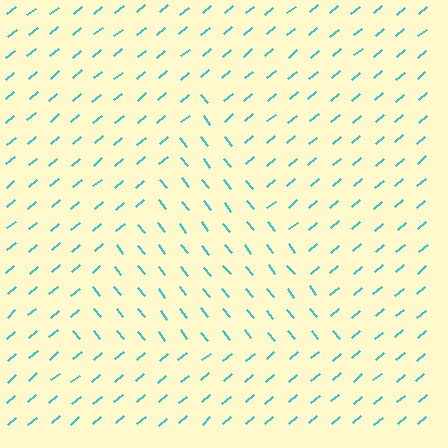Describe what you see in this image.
The image is filled with small cyan line segments. A triangle region in the image has lines oriented differently from the surrounding lines, creating a visible texture boundary.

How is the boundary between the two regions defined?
The boundary is defined purely by a change in line orientation (approximately 88 degrees difference). All lines are the same color and thickness.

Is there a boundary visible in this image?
Yes, there is a texture boundary formed by a change in line orientation.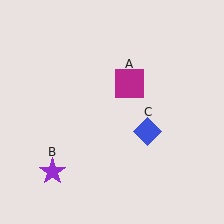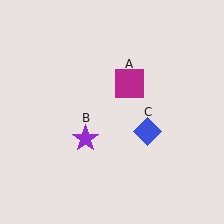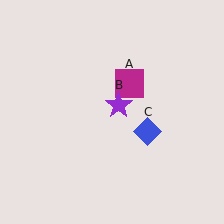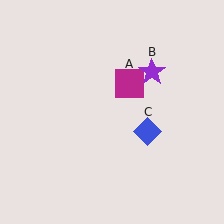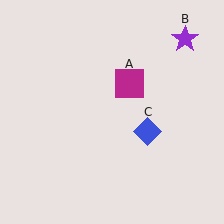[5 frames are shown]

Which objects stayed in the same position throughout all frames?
Magenta square (object A) and blue diamond (object C) remained stationary.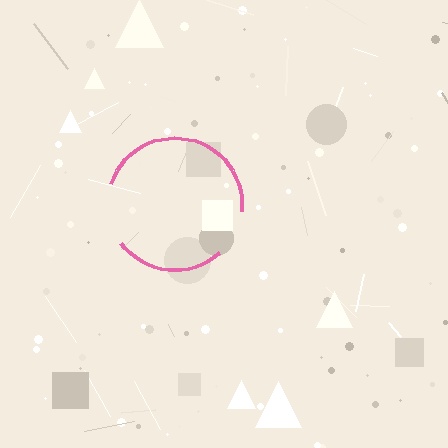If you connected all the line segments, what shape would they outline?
They would outline a circle.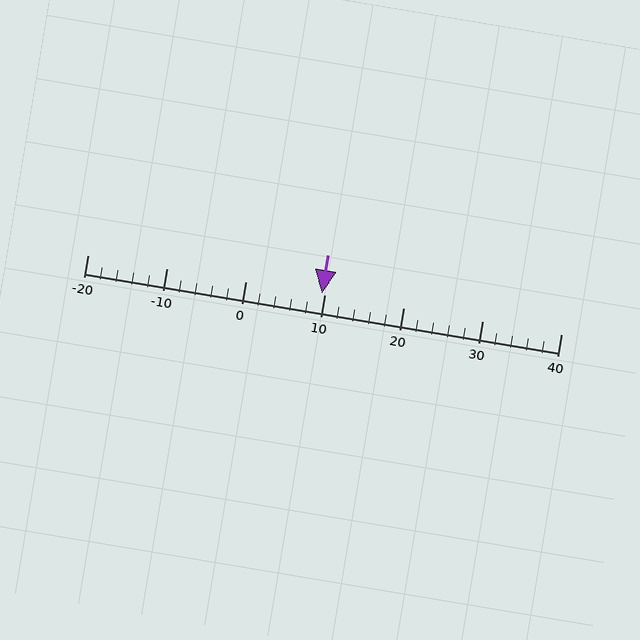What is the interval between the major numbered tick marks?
The major tick marks are spaced 10 units apart.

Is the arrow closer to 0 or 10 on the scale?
The arrow is closer to 10.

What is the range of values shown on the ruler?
The ruler shows values from -20 to 40.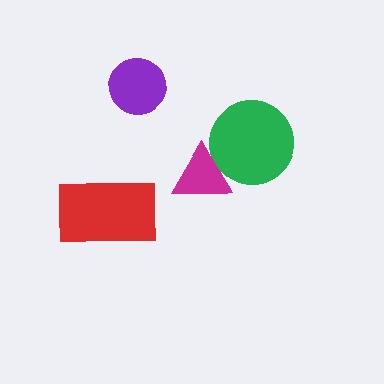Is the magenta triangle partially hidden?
Yes, it is partially covered by another shape.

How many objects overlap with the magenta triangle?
1 object overlaps with the magenta triangle.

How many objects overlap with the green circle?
1 object overlaps with the green circle.